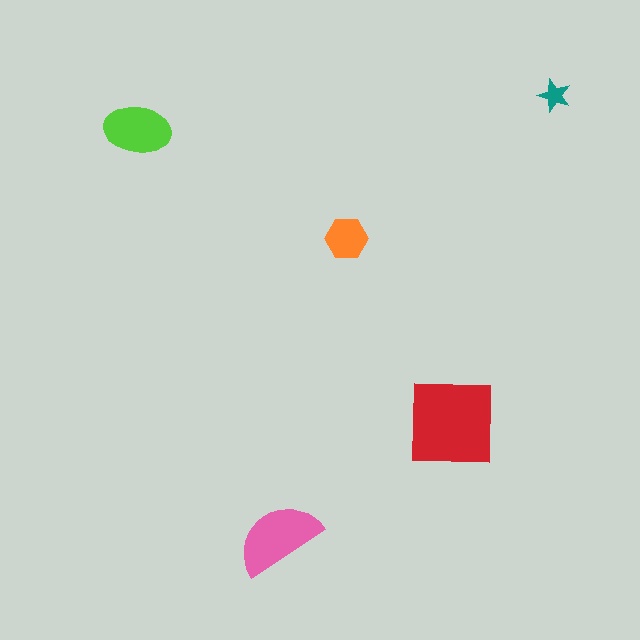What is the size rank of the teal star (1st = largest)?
5th.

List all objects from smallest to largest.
The teal star, the orange hexagon, the lime ellipse, the pink semicircle, the red square.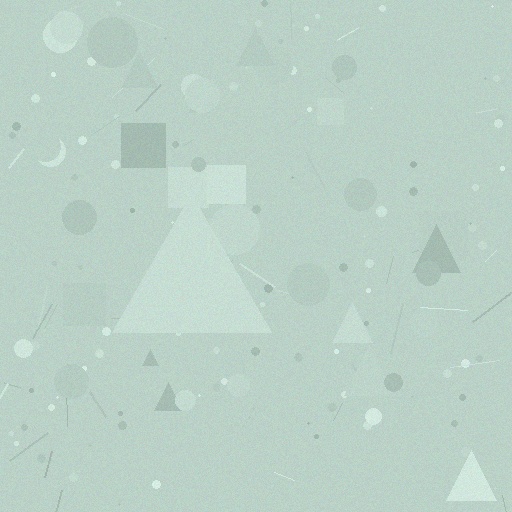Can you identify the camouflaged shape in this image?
The camouflaged shape is a triangle.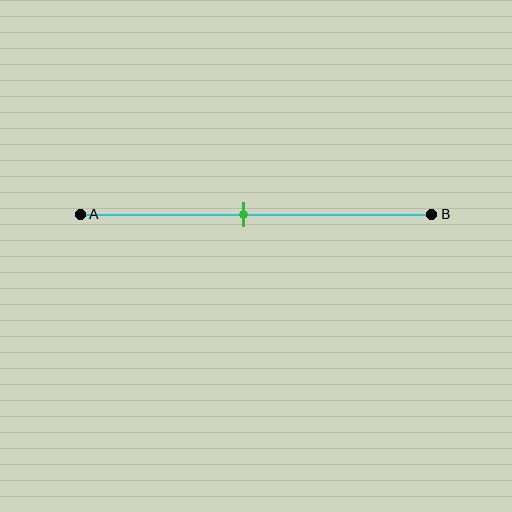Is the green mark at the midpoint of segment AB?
No, the mark is at about 45% from A, not at the 50% midpoint.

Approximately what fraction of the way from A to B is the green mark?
The green mark is approximately 45% of the way from A to B.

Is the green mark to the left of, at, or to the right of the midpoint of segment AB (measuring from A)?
The green mark is to the left of the midpoint of segment AB.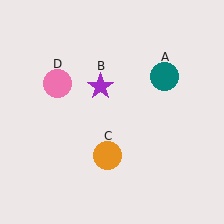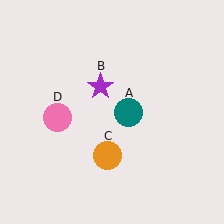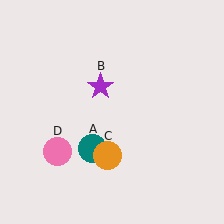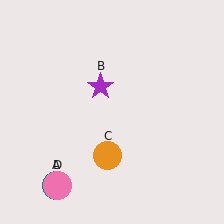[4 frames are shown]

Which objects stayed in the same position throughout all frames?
Purple star (object B) and orange circle (object C) remained stationary.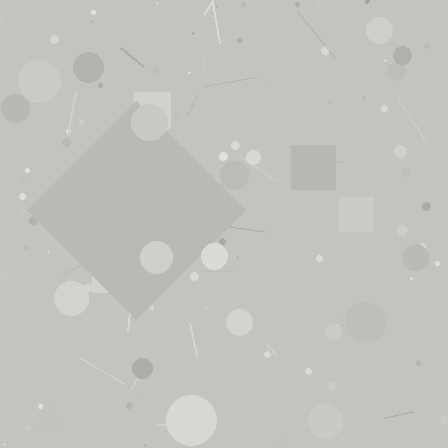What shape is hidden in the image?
A diamond is hidden in the image.